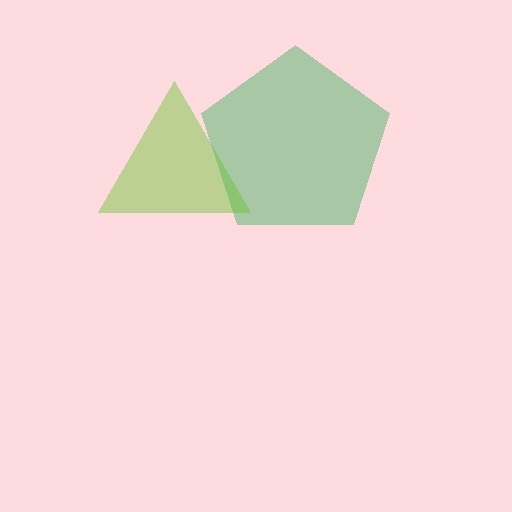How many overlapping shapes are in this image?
There are 2 overlapping shapes in the image.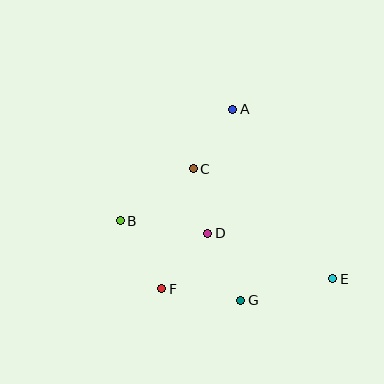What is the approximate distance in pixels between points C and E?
The distance between C and E is approximately 178 pixels.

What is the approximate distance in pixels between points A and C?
The distance between A and C is approximately 71 pixels.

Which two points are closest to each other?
Points C and D are closest to each other.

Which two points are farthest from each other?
Points B and E are farthest from each other.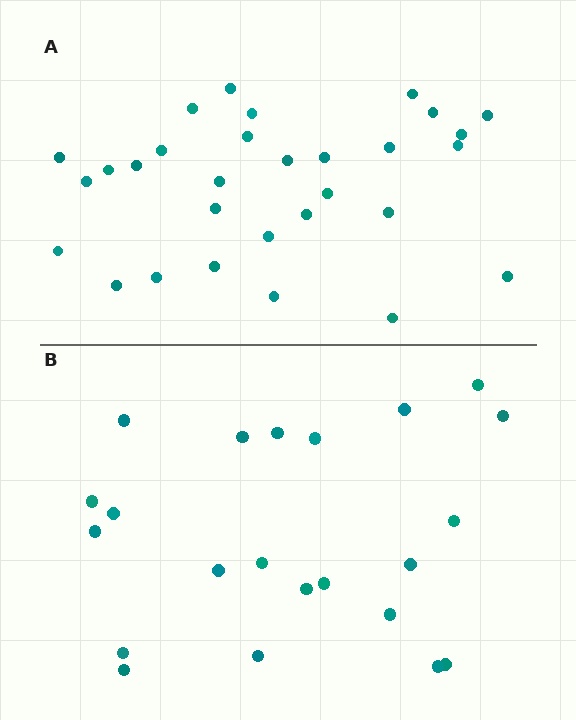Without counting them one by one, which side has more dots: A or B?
Region A (the top region) has more dots.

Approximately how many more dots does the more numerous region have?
Region A has roughly 8 or so more dots than region B.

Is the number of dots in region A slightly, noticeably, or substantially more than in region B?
Region A has noticeably more, but not dramatically so. The ratio is roughly 1.4 to 1.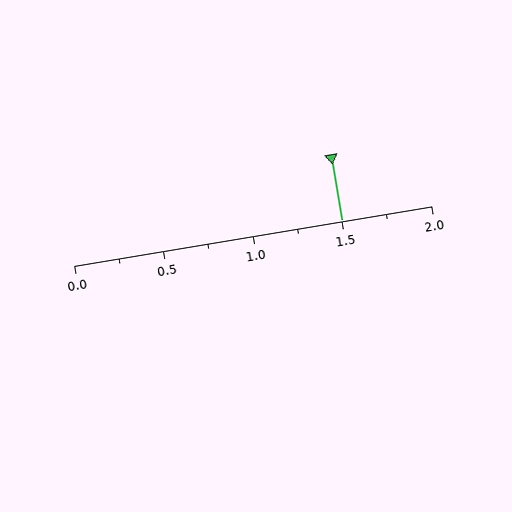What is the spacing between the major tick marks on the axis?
The major ticks are spaced 0.5 apart.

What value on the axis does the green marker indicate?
The marker indicates approximately 1.5.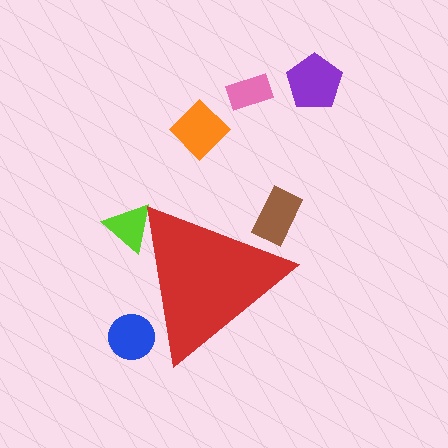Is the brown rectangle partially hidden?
Yes, the brown rectangle is partially hidden behind the red triangle.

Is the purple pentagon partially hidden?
No, the purple pentagon is fully visible.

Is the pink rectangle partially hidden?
No, the pink rectangle is fully visible.